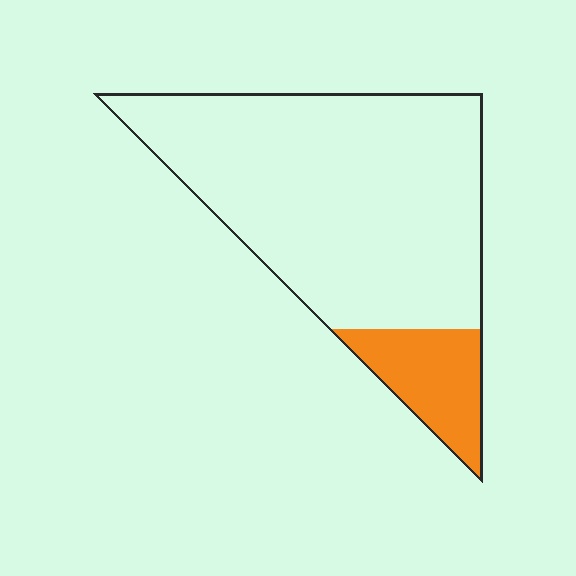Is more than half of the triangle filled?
No.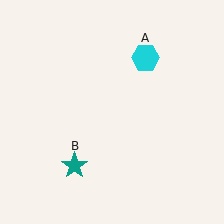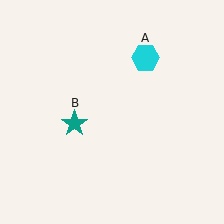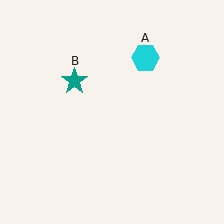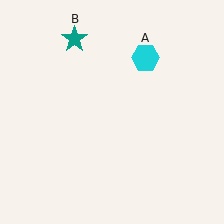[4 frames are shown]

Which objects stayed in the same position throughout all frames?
Cyan hexagon (object A) remained stationary.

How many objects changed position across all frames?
1 object changed position: teal star (object B).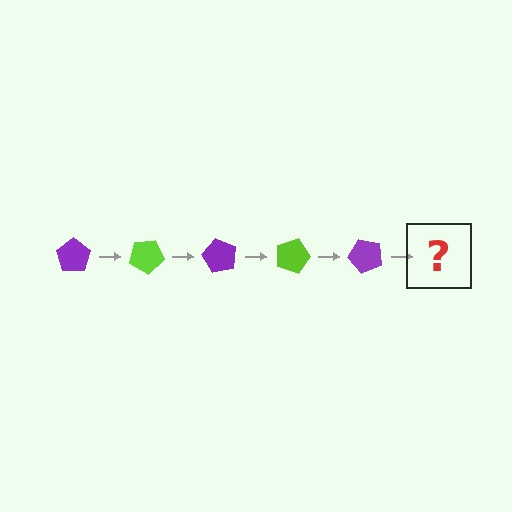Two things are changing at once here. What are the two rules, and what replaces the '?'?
The two rules are that it rotates 30 degrees each step and the color cycles through purple and lime. The '?' should be a lime pentagon, rotated 150 degrees from the start.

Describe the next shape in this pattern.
It should be a lime pentagon, rotated 150 degrees from the start.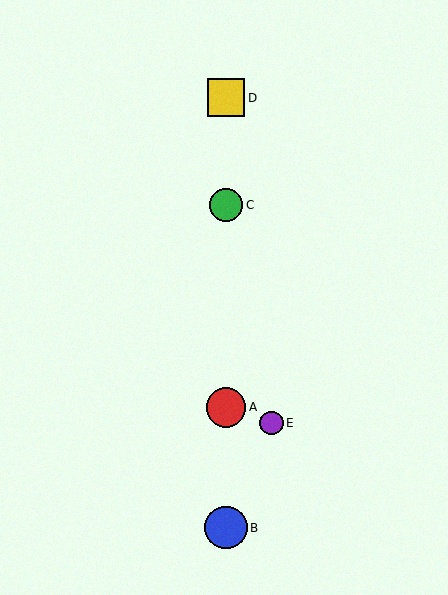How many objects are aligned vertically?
4 objects (A, B, C, D) are aligned vertically.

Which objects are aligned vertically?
Objects A, B, C, D are aligned vertically.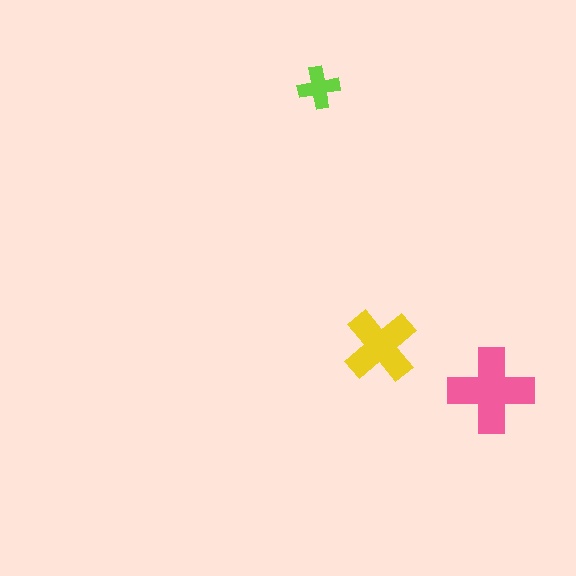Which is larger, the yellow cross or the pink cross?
The pink one.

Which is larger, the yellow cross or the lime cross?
The yellow one.